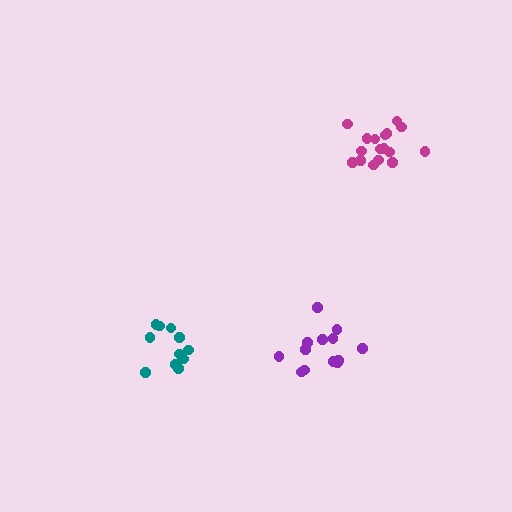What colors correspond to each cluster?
The clusters are colored: magenta, teal, purple.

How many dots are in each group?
Group 1: 17 dots, Group 2: 11 dots, Group 3: 13 dots (41 total).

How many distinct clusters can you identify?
There are 3 distinct clusters.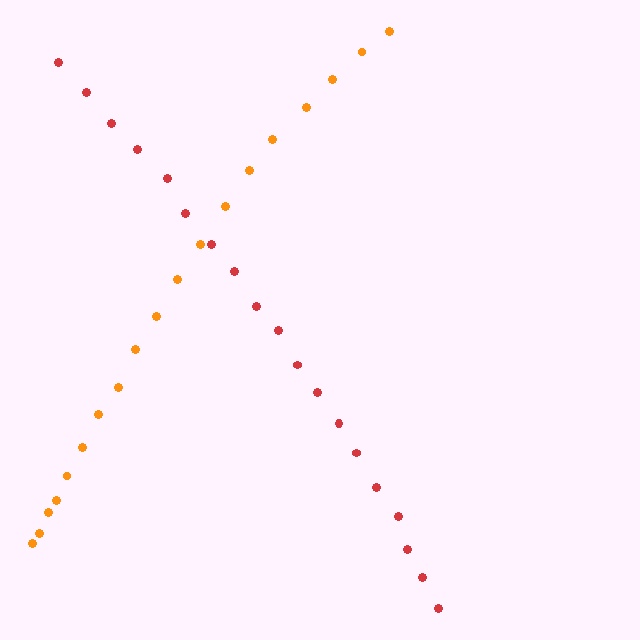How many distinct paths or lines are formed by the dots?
There are 2 distinct paths.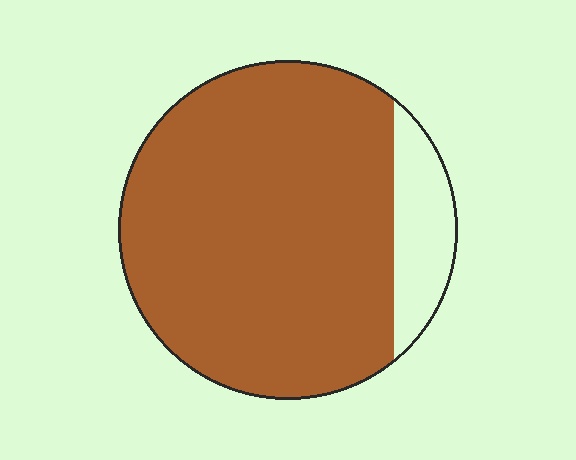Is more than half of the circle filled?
Yes.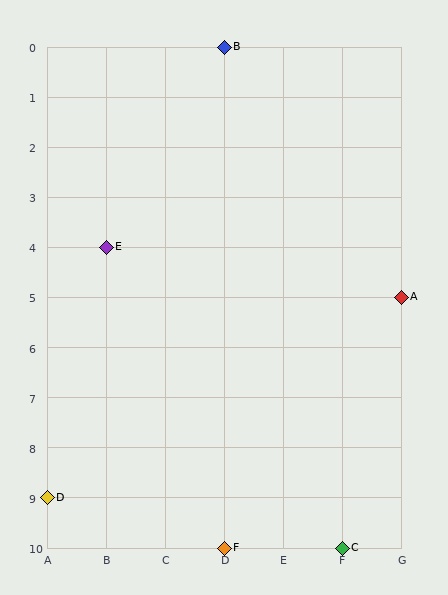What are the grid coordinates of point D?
Point D is at grid coordinates (A, 9).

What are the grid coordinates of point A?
Point A is at grid coordinates (G, 5).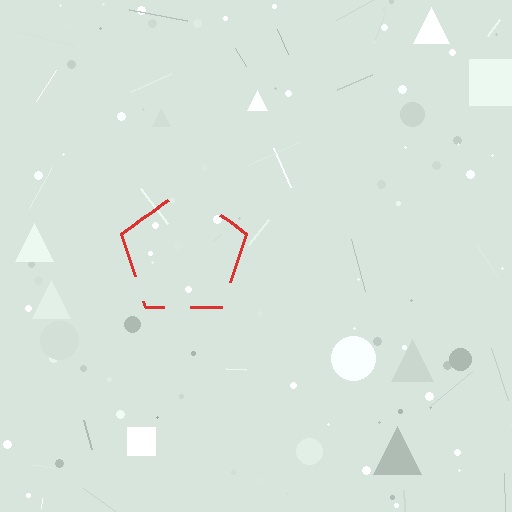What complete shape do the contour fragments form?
The contour fragments form a pentagon.